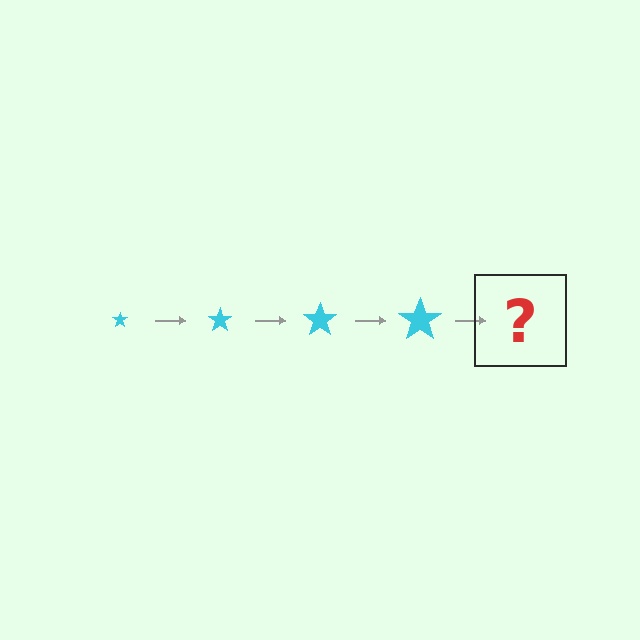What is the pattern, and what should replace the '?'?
The pattern is that the star gets progressively larger each step. The '?' should be a cyan star, larger than the previous one.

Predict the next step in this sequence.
The next step is a cyan star, larger than the previous one.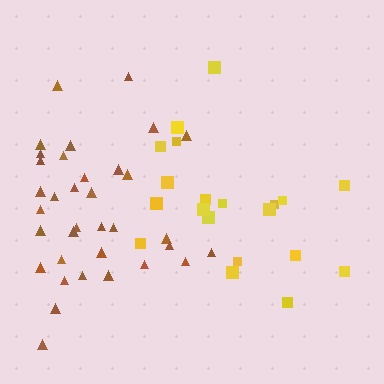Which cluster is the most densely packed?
Brown.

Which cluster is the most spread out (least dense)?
Yellow.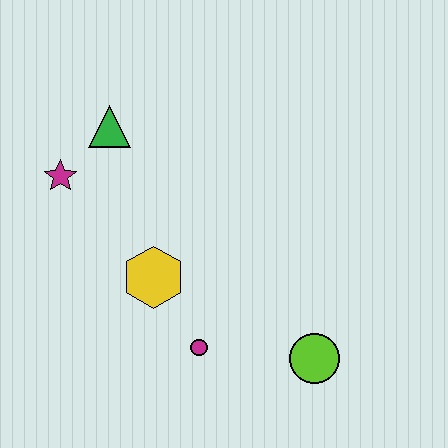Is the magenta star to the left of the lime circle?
Yes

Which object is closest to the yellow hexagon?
The magenta circle is closest to the yellow hexagon.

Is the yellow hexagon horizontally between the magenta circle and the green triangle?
Yes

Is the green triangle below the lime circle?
No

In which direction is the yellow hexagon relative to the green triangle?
The yellow hexagon is below the green triangle.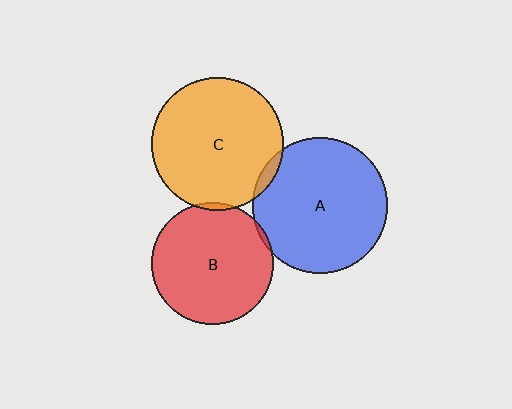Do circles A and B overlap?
Yes.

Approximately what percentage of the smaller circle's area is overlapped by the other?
Approximately 5%.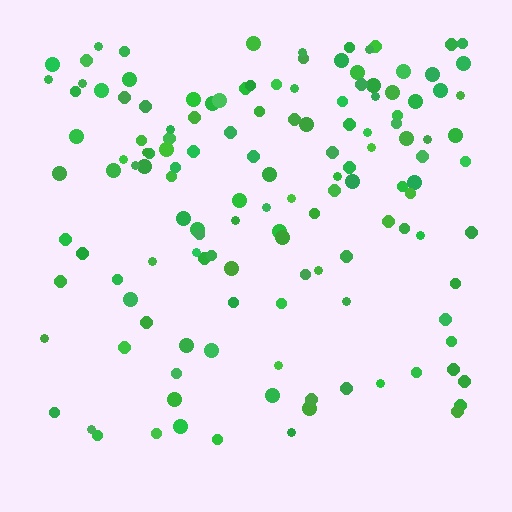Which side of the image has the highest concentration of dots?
The top.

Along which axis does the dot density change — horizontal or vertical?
Vertical.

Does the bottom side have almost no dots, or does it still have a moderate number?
Still a moderate number, just noticeably fewer than the top.